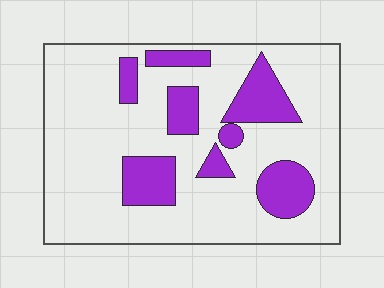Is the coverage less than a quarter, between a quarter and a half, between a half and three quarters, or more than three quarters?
Less than a quarter.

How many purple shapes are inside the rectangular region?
8.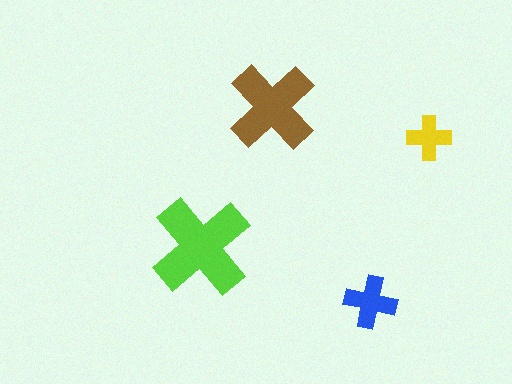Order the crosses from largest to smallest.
the lime one, the brown one, the blue one, the yellow one.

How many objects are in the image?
There are 4 objects in the image.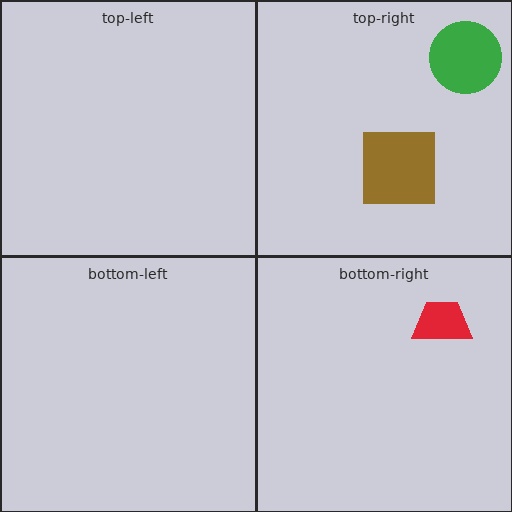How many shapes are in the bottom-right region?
1.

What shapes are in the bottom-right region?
The red trapezoid.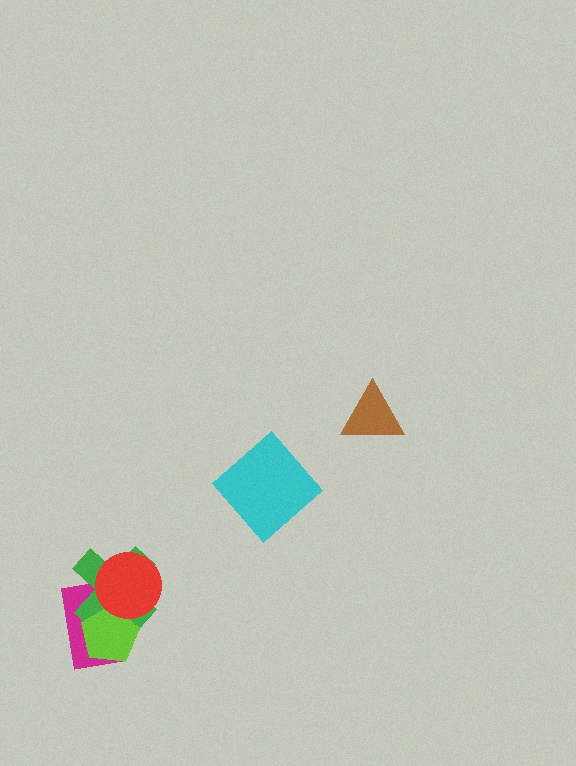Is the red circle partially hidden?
No, no other shape covers it.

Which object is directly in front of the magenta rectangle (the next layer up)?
The green cross is directly in front of the magenta rectangle.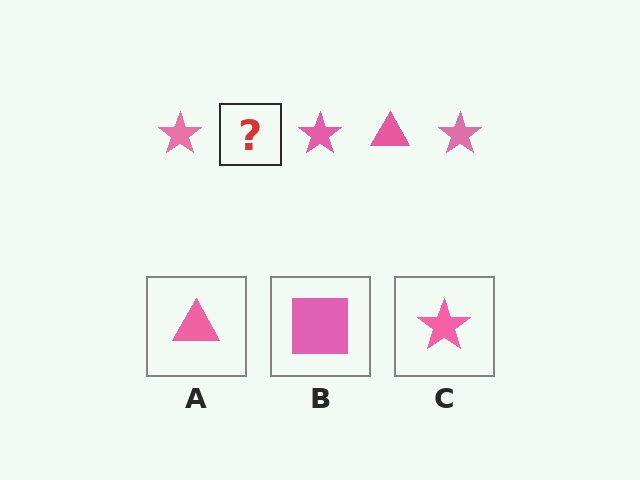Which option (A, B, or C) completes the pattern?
A.